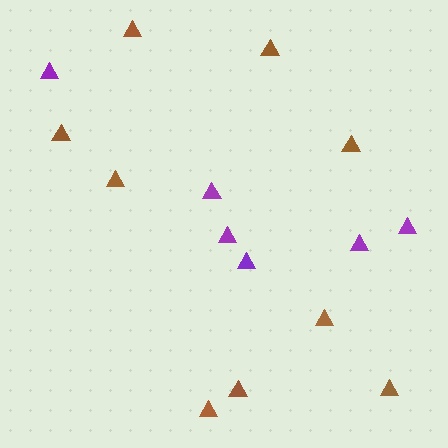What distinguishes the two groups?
There are 2 groups: one group of brown triangles (9) and one group of purple triangles (6).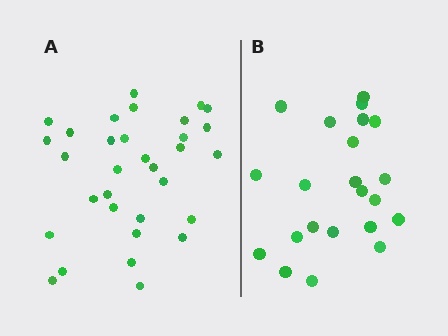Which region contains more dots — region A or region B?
Region A (the left region) has more dots.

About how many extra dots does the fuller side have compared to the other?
Region A has roughly 10 or so more dots than region B.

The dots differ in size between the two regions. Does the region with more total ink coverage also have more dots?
No. Region B has more total ink coverage because its dots are larger, but region A actually contains more individual dots. Total area can be misleading — the number of items is what matters here.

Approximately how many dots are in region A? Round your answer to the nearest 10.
About 30 dots. (The exact count is 32, which rounds to 30.)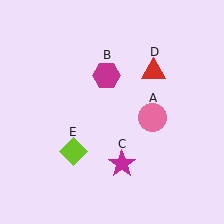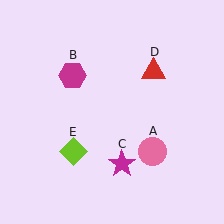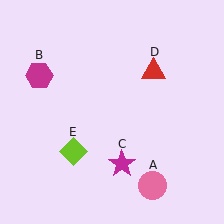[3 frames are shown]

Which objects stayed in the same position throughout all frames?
Magenta star (object C) and red triangle (object D) and lime diamond (object E) remained stationary.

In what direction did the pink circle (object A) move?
The pink circle (object A) moved down.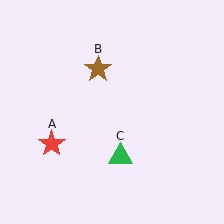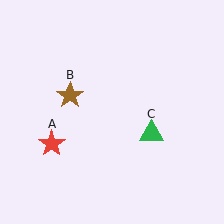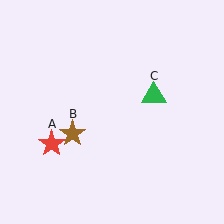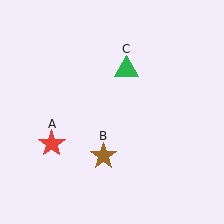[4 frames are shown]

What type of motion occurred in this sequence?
The brown star (object B), green triangle (object C) rotated counterclockwise around the center of the scene.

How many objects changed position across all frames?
2 objects changed position: brown star (object B), green triangle (object C).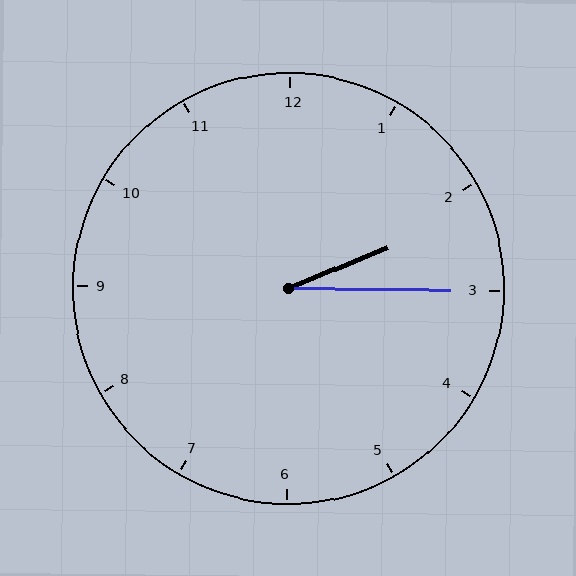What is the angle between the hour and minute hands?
Approximately 22 degrees.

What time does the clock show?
2:15.